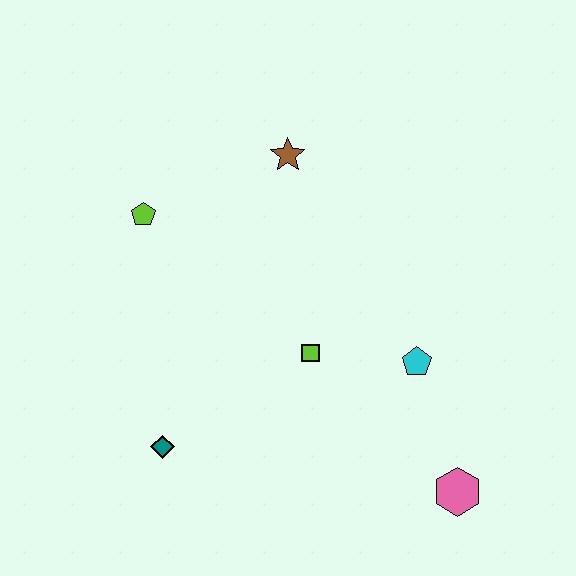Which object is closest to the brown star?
The lime pentagon is closest to the brown star.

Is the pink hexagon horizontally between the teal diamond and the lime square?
No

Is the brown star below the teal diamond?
No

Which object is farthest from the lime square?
The lime pentagon is farthest from the lime square.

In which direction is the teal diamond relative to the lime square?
The teal diamond is to the left of the lime square.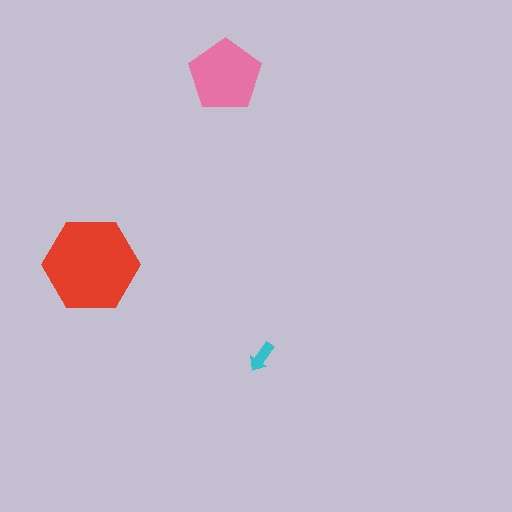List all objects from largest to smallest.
The red hexagon, the pink pentagon, the cyan arrow.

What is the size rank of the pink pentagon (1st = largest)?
2nd.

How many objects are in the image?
There are 3 objects in the image.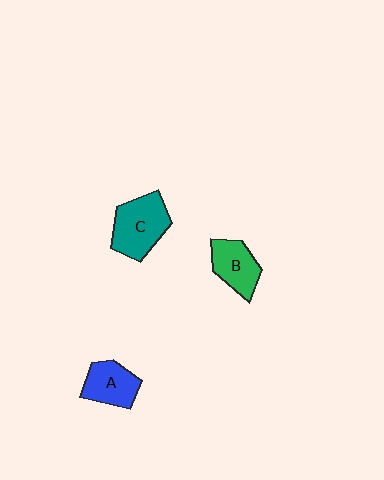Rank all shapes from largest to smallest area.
From largest to smallest: C (teal), B (green), A (blue).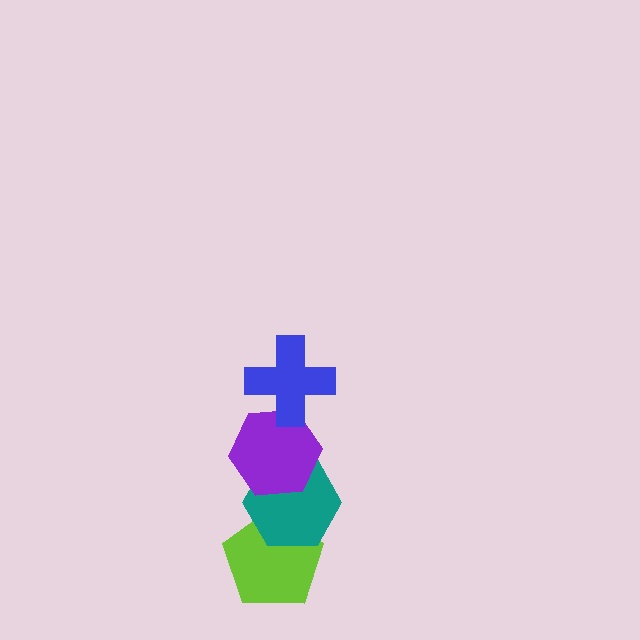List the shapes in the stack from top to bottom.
From top to bottom: the blue cross, the purple hexagon, the teal hexagon, the lime pentagon.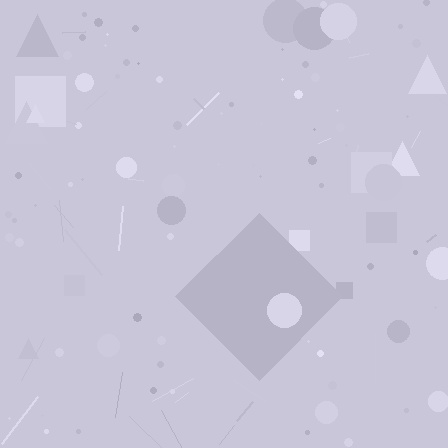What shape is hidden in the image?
A diamond is hidden in the image.